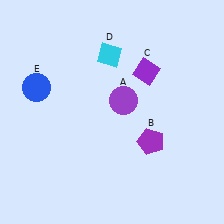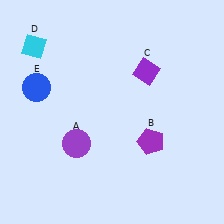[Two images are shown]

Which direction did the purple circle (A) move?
The purple circle (A) moved left.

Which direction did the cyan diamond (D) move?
The cyan diamond (D) moved left.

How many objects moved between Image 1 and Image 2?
2 objects moved between the two images.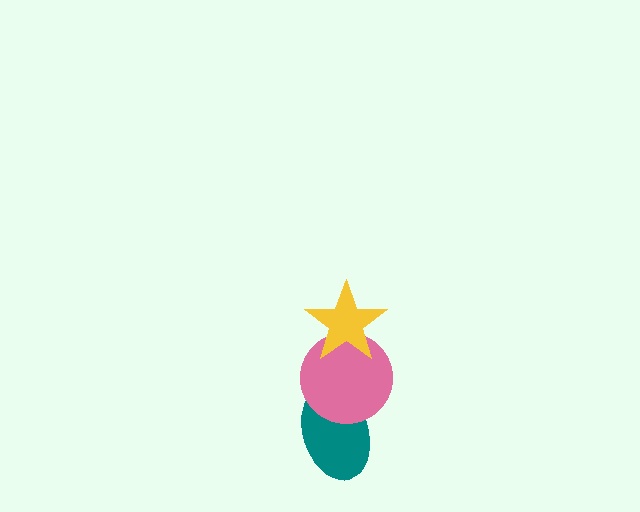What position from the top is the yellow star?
The yellow star is 1st from the top.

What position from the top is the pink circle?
The pink circle is 2nd from the top.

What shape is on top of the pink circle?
The yellow star is on top of the pink circle.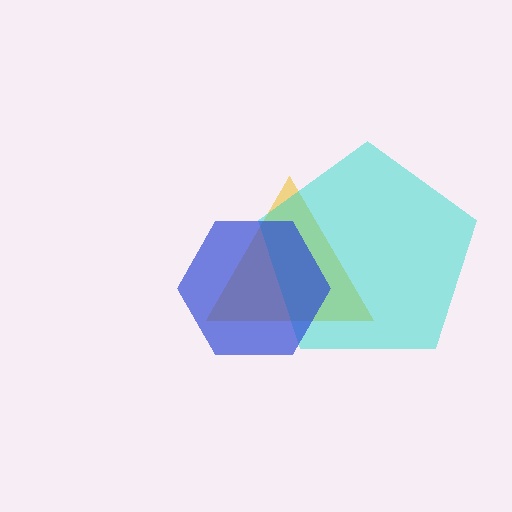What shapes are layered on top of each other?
The layered shapes are: a yellow triangle, a cyan pentagon, a blue hexagon.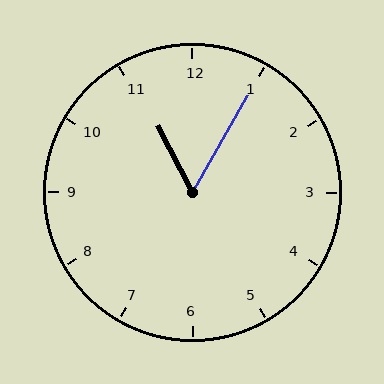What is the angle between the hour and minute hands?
Approximately 58 degrees.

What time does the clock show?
11:05.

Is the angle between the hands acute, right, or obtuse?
It is acute.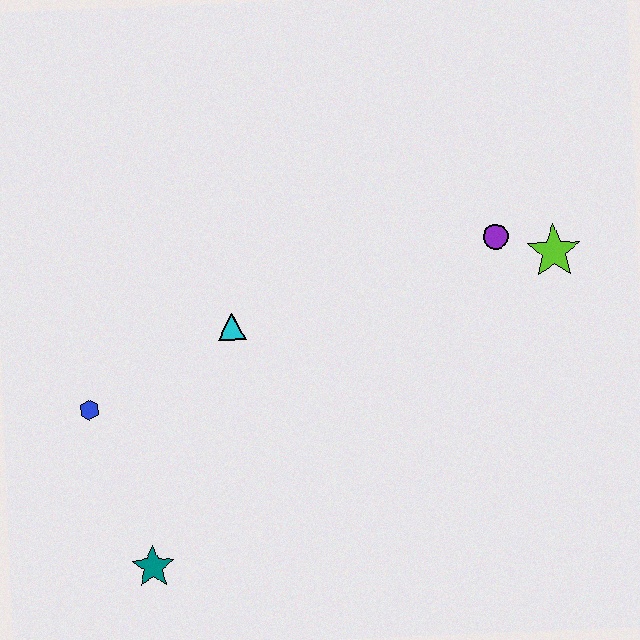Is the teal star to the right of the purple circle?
No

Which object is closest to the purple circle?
The lime star is closest to the purple circle.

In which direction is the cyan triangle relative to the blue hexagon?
The cyan triangle is to the right of the blue hexagon.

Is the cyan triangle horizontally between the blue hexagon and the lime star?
Yes